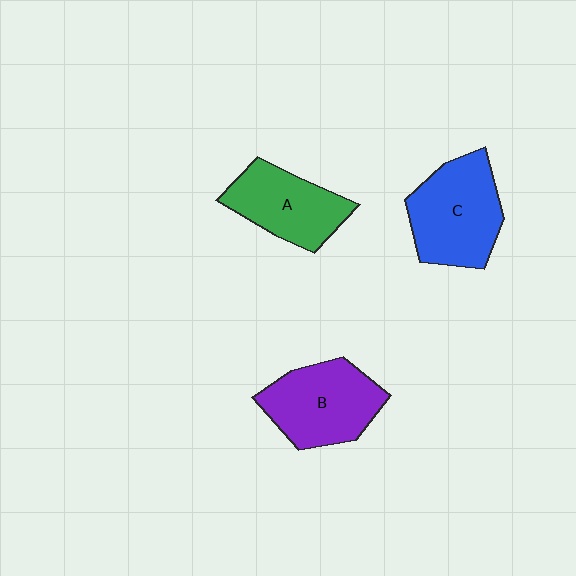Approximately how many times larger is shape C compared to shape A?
Approximately 1.2 times.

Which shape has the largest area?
Shape C (blue).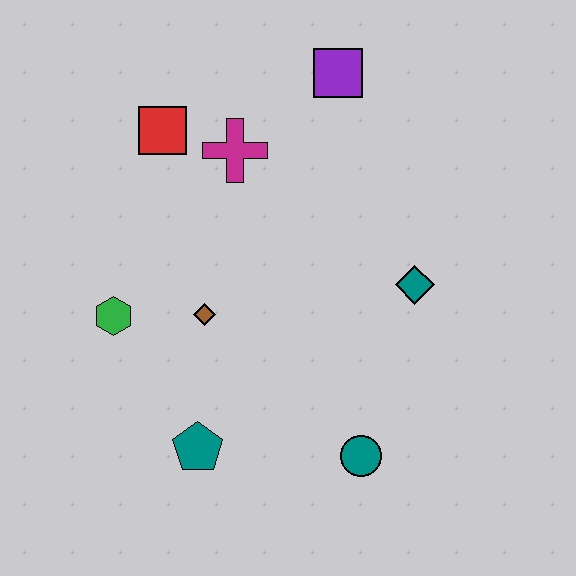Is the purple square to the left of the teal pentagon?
No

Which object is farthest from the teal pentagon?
The purple square is farthest from the teal pentagon.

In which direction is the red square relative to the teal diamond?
The red square is to the left of the teal diamond.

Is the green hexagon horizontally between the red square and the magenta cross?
No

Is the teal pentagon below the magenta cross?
Yes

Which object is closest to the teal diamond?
The teal circle is closest to the teal diamond.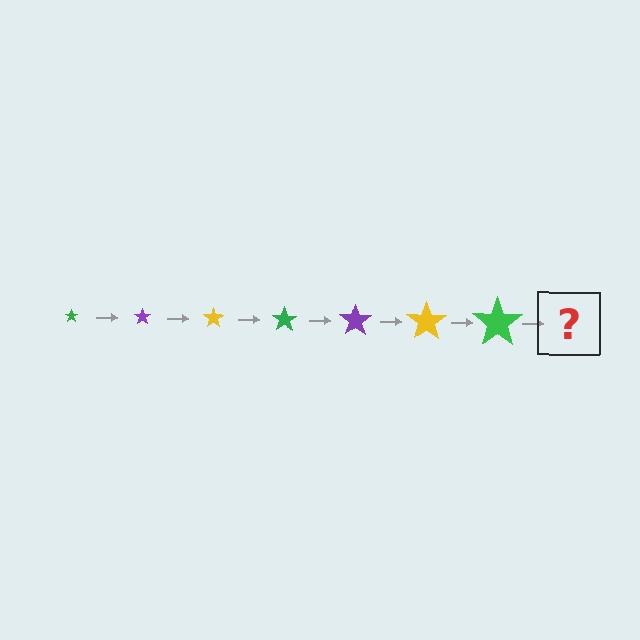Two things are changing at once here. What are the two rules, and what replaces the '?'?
The two rules are that the star grows larger each step and the color cycles through green, purple, and yellow. The '?' should be a purple star, larger than the previous one.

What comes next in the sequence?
The next element should be a purple star, larger than the previous one.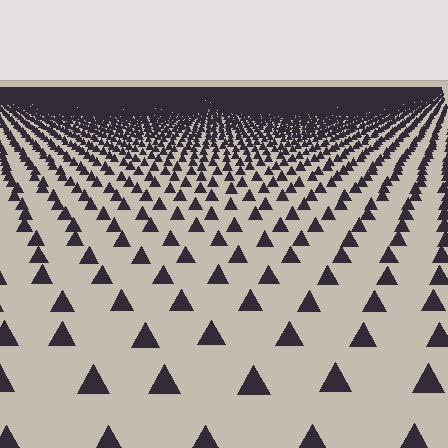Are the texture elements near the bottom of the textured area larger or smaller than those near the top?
Larger. Near the bottom, elements are closer to the viewer and appear at a bigger on-screen size.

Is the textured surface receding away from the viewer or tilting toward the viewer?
The surface is receding away from the viewer. Texture elements get smaller and denser toward the top.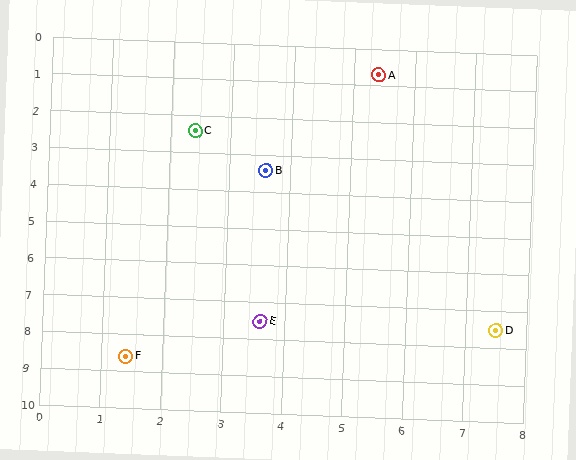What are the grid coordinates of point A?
Point A is at approximately (5.4, 0.7).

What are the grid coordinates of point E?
Point E is at approximately (3.6, 7.5).